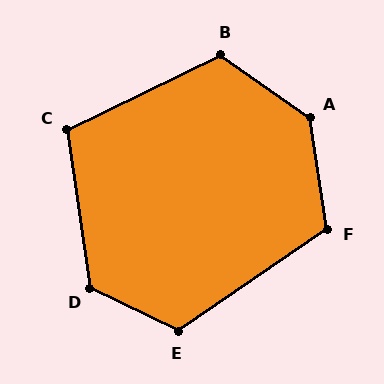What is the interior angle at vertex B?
Approximately 119 degrees (obtuse).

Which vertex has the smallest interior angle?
C, at approximately 108 degrees.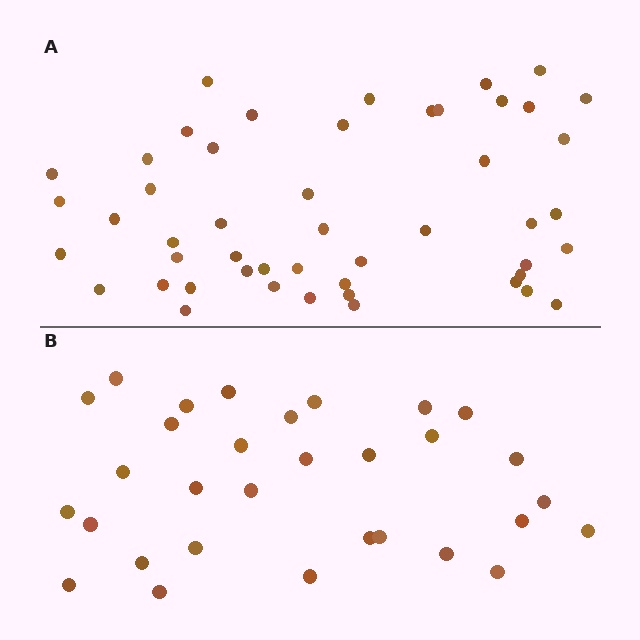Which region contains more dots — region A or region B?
Region A (the top region) has more dots.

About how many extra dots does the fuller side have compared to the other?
Region A has approximately 20 more dots than region B.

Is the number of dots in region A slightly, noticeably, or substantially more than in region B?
Region A has substantially more. The ratio is roughly 1.6 to 1.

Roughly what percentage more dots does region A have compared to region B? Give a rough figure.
About 60% more.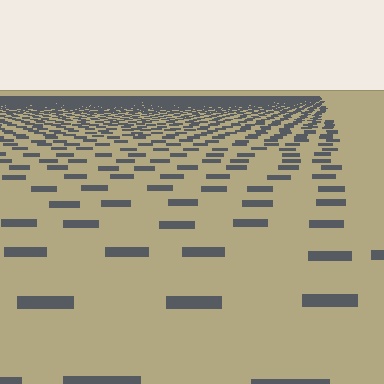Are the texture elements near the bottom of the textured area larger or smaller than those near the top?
Larger. Near the bottom, elements are closer to the viewer and appear at a bigger on-screen size.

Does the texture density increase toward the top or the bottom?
Density increases toward the top.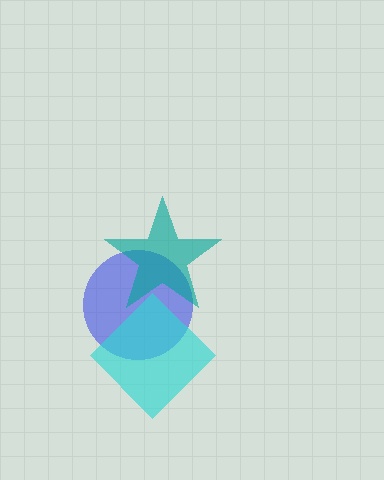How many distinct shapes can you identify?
There are 3 distinct shapes: a blue circle, a cyan diamond, a teal star.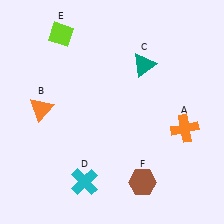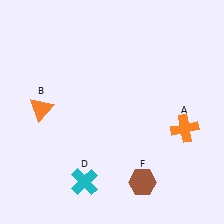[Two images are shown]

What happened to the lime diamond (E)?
The lime diamond (E) was removed in Image 2. It was in the top-left area of Image 1.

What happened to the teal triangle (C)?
The teal triangle (C) was removed in Image 2. It was in the top-right area of Image 1.